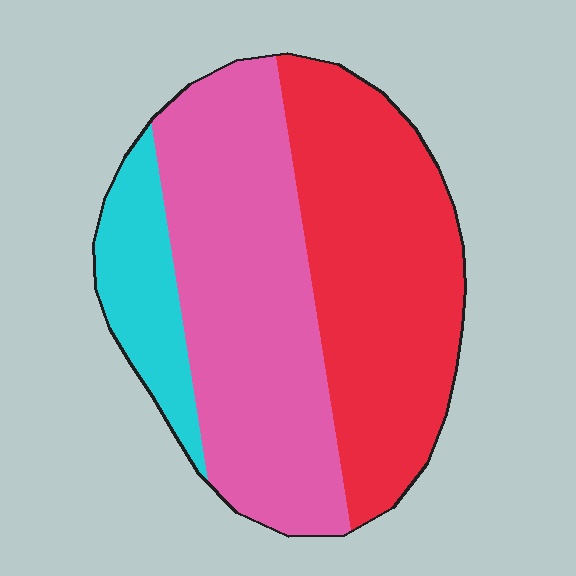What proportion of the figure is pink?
Pink covers around 45% of the figure.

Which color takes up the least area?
Cyan, at roughly 15%.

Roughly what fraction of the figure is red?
Red takes up about two fifths (2/5) of the figure.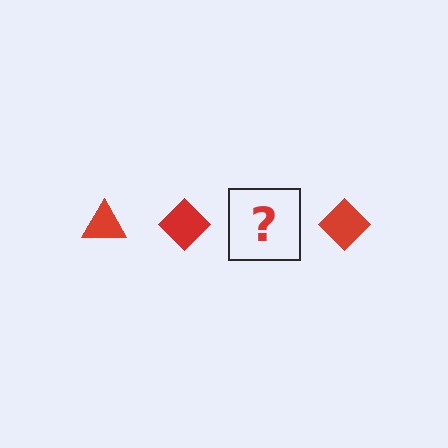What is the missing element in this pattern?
The missing element is a red triangle.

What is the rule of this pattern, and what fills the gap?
The rule is that the pattern cycles through triangle, diamond shapes in red. The gap should be filled with a red triangle.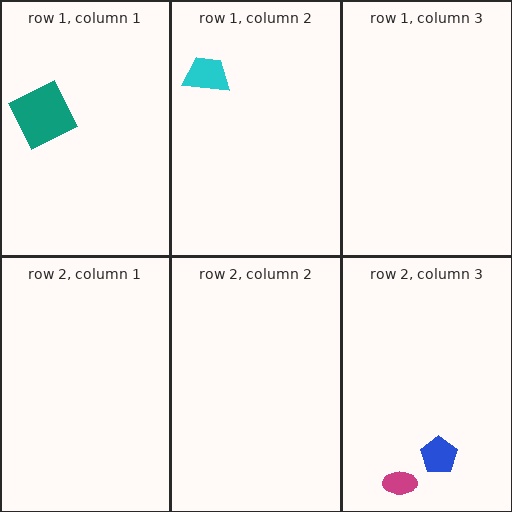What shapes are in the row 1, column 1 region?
The teal square.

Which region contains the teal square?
The row 1, column 1 region.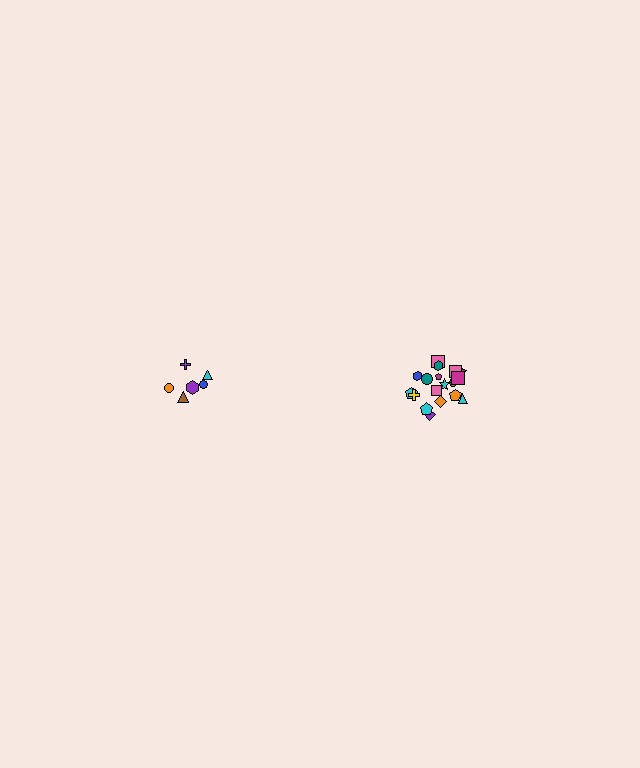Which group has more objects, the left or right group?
The right group.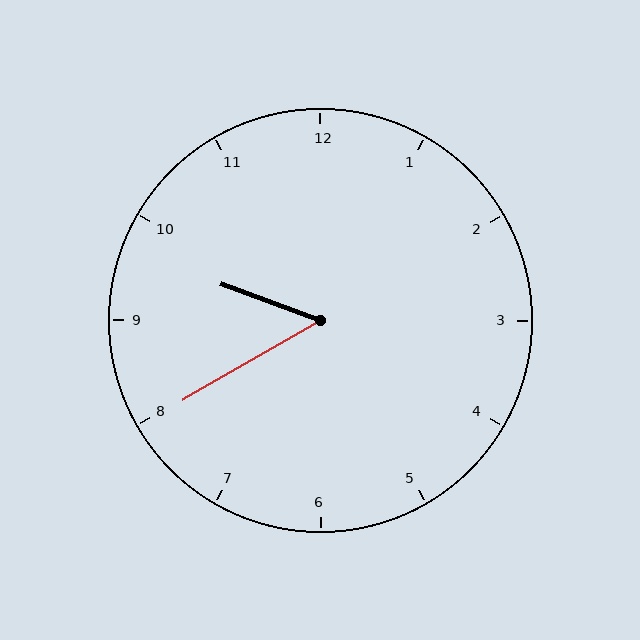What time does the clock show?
9:40.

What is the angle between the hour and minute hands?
Approximately 50 degrees.